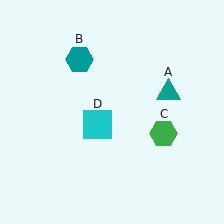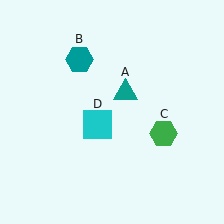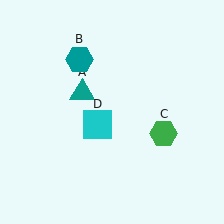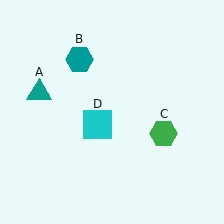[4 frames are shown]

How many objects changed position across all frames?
1 object changed position: teal triangle (object A).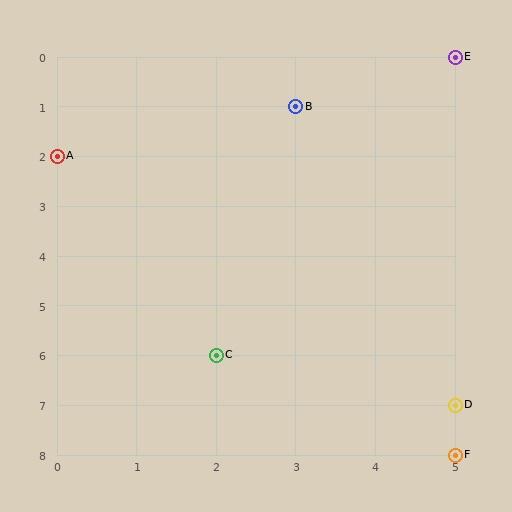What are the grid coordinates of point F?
Point F is at grid coordinates (5, 8).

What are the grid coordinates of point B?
Point B is at grid coordinates (3, 1).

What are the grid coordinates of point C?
Point C is at grid coordinates (2, 6).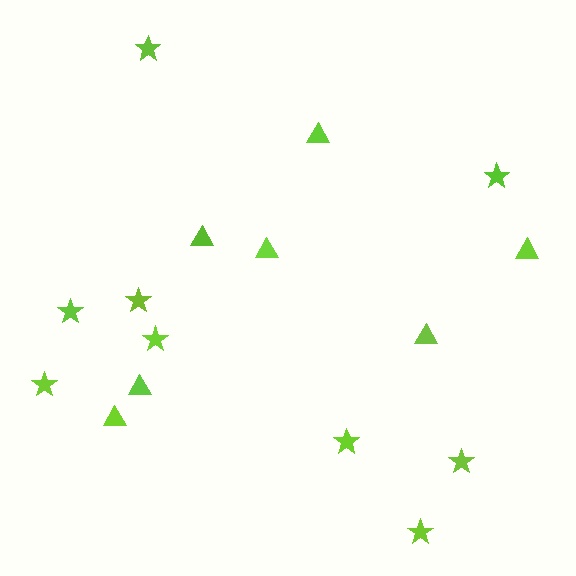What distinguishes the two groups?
There are 2 groups: one group of stars (9) and one group of triangles (7).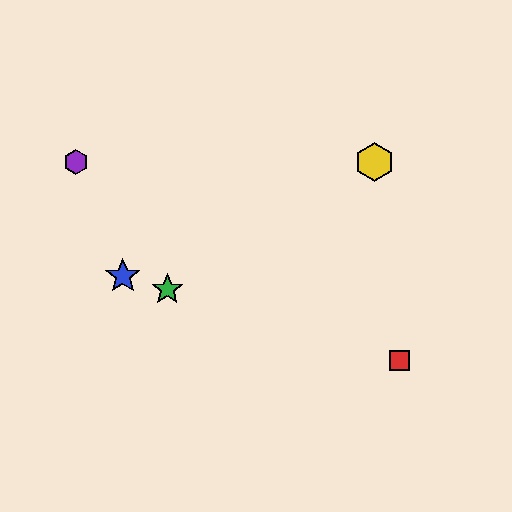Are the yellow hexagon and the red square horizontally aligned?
No, the yellow hexagon is at y≈162 and the red square is at y≈360.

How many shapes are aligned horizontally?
2 shapes (the yellow hexagon, the purple hexagon) are aligned horizontally.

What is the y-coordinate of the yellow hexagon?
The yellow hexagon is at y≈162.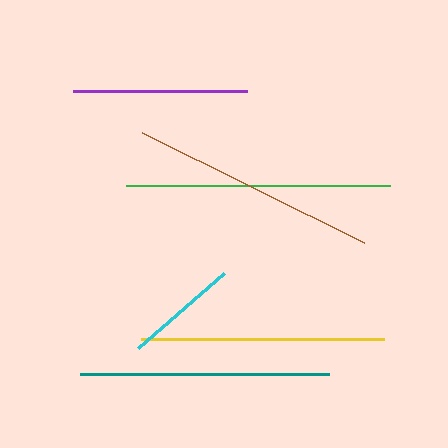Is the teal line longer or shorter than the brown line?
The teal line is longer than the brown line.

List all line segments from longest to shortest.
From longest to shortest: green, teal, brown, yellow, purple, cyan.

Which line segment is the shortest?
The cyan line is the shortest at approximately 114 pixels.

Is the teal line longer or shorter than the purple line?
The teal line is longer than the purple line.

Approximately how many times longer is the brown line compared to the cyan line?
The brown line is approximately 2.2 times the length of the cyan line.